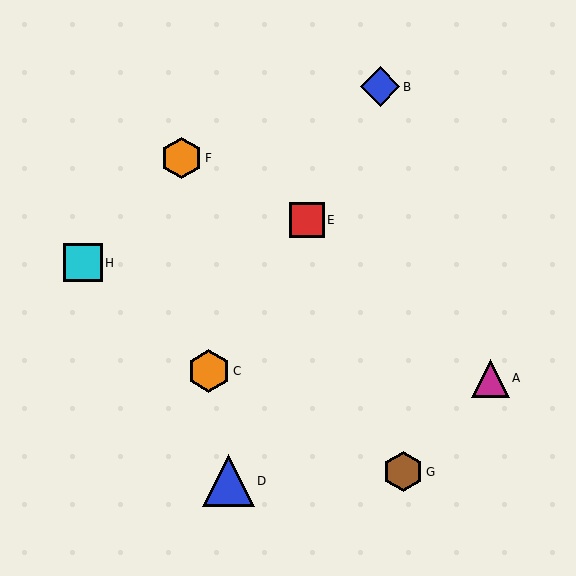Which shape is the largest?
The blue triangle (labeled D) is the largest.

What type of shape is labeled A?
Shape A is a magenta triangle.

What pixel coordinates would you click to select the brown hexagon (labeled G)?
Click at (403, 472) to select the brown hexagon G.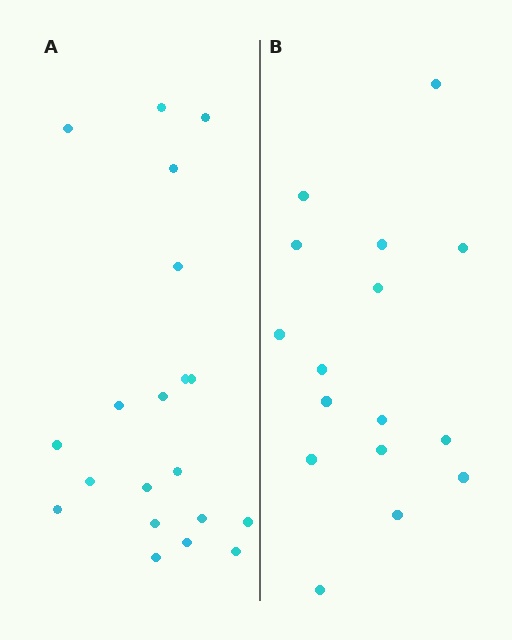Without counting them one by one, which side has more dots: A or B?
Region A (the left region) has more dots.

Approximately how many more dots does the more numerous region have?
Region A has about 4 more dots than region B.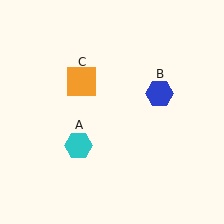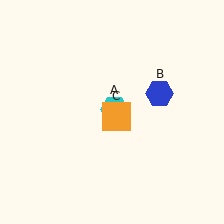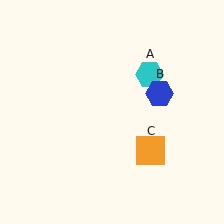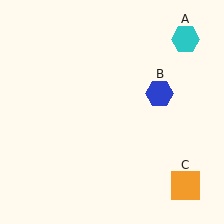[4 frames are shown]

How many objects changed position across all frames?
2 objects changed position: cyan hexagon (object A), orange square (object C).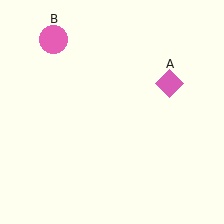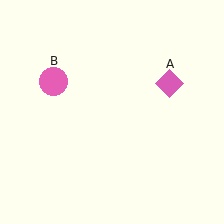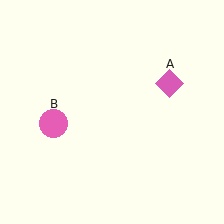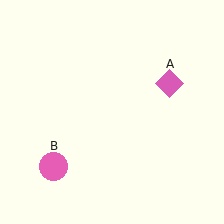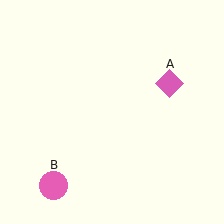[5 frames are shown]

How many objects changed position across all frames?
1 object changed position: pink circle (object B).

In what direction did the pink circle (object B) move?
The pink circle (object B) moved down.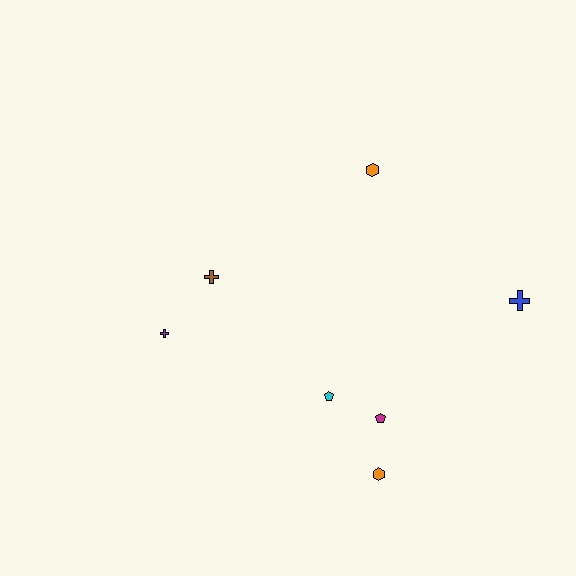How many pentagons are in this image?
There are 2 pentagons.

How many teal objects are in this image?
There are no teal objects.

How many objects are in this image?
There are 7 objects.